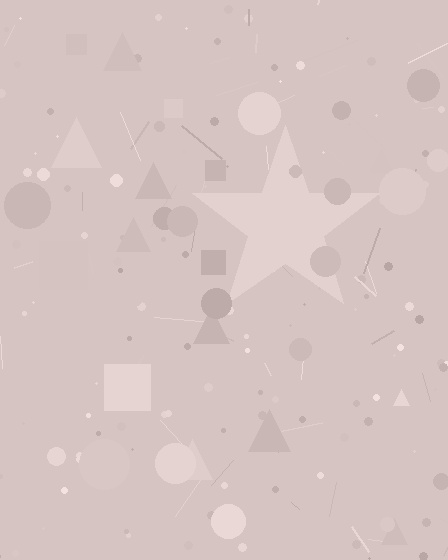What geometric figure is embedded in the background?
A star is embedded in the background.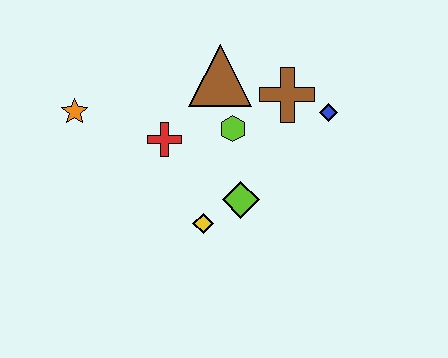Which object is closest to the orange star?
The red cross is closest to the orange star.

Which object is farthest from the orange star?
The blue diamond is farthest from the orange star.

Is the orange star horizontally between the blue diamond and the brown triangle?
No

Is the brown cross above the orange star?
Yes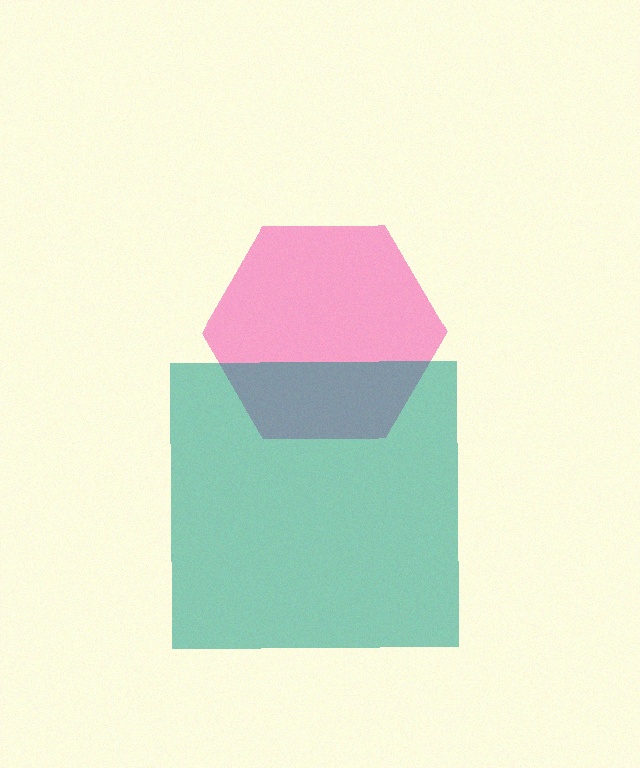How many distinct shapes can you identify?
There are 2 distinct shapes: a pink hexagon, a teal square.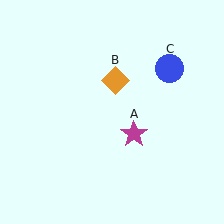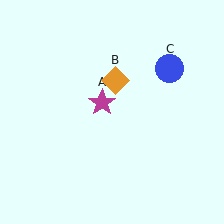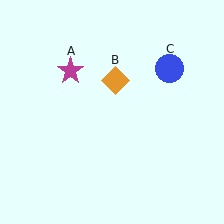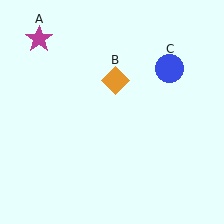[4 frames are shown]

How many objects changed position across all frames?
1 object changed position: magenta star (object A).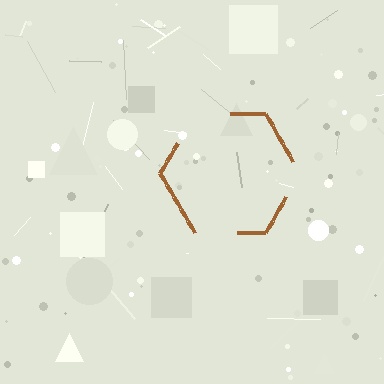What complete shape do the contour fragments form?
The contour fragments form a hexagon.